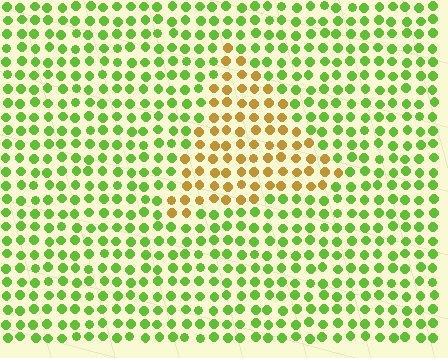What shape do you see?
I see a triangle.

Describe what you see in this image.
The image is filled with small lime elements in a uniform arrangement. A triangle-shaped region is visible where the elements are tinted to a slightly different hue, forming a subtle color boundary.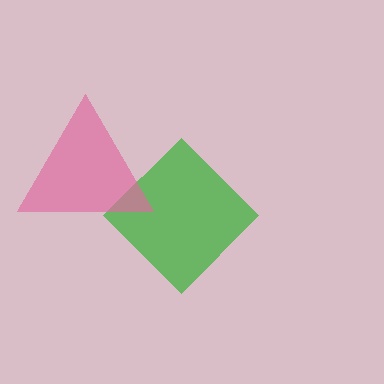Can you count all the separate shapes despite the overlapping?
Yes, there are 2 separate shapes.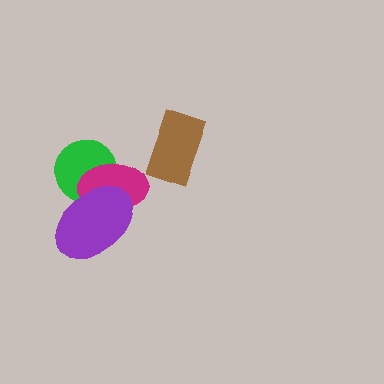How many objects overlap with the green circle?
2 objects overlap with the green circle.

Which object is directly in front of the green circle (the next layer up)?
The magenta ellipse is directly in front of the green circle.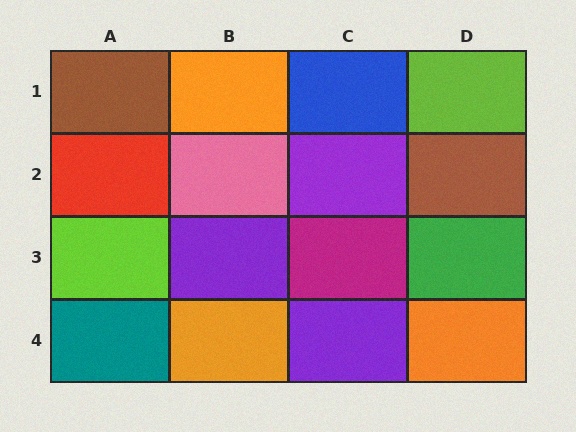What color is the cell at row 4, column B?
Orange.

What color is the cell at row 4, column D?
Orange.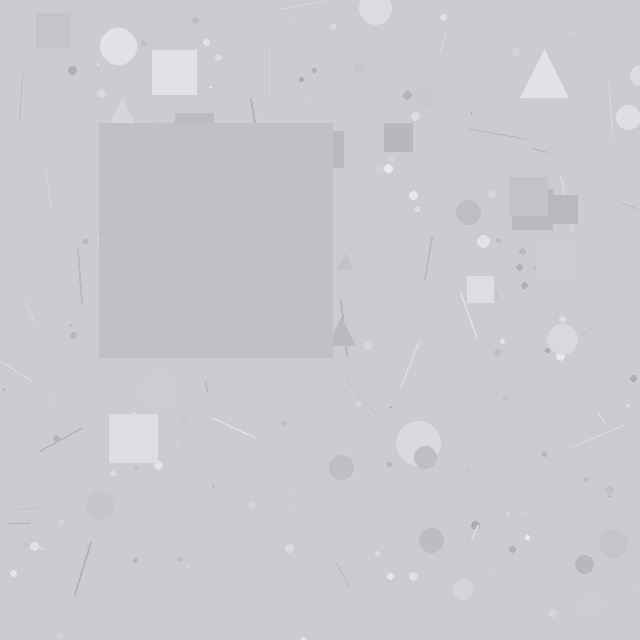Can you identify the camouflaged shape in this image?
The camouflaged shape is a square.